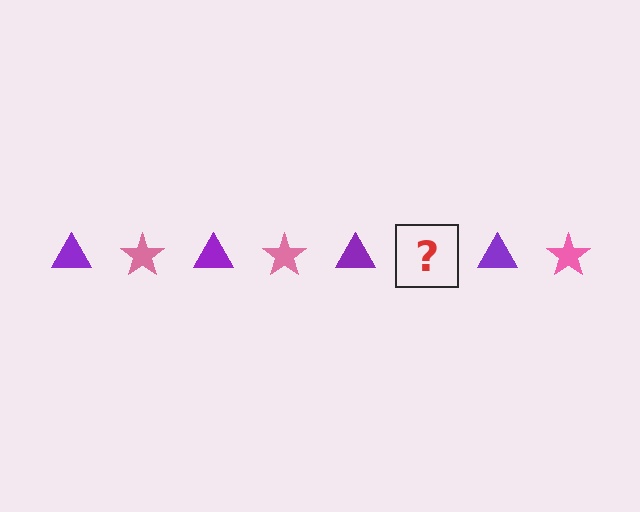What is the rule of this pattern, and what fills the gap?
The rule is that the pattern alternates between purple triangle and pink star. The gap should be filled with a pink star.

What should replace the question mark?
The question mark should be replaced with a pink star.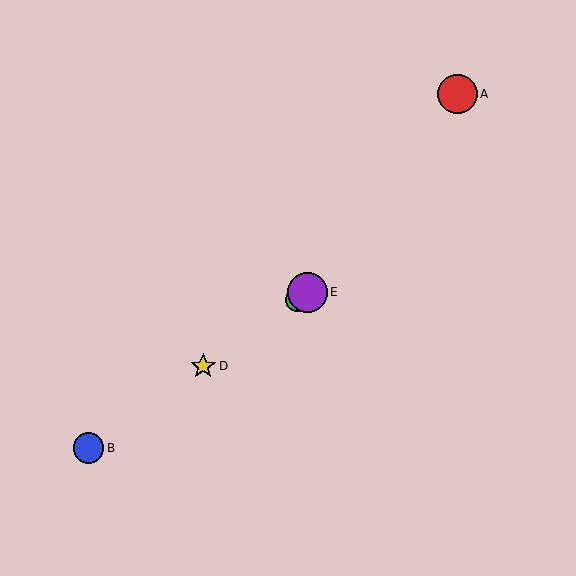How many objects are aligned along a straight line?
4 objects (B, C, D, E) are aligned along a straight line.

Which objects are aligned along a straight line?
Objects B, C, D, E are aligned along a straight line.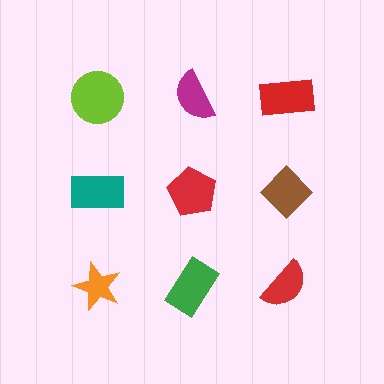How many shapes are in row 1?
3 shapes.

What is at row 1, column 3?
A red rectangle.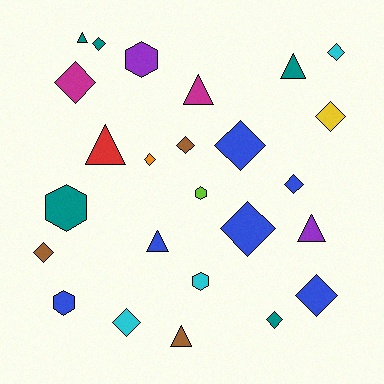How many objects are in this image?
There are 25 objects.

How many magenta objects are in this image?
There are 2 magenta objects.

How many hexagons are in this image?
There are 5 hexagons.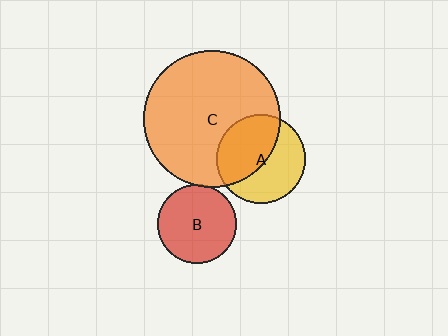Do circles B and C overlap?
Yes.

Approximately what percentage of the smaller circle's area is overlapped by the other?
Approximately 5%.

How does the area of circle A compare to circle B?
Approximately 1.3 times.